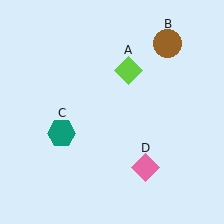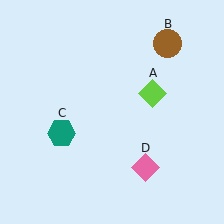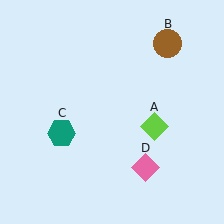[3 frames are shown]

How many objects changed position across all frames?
1 object changed position: lime diamond (object A).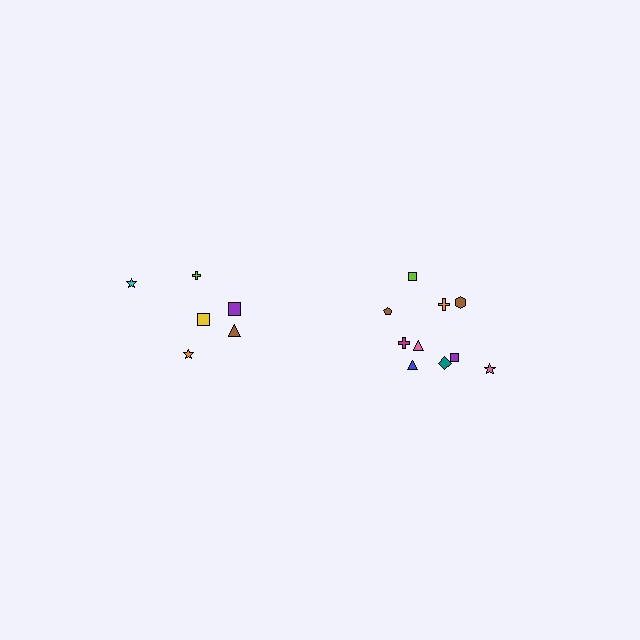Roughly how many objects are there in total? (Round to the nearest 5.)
Roughly 15 objects in total.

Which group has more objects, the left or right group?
The right group.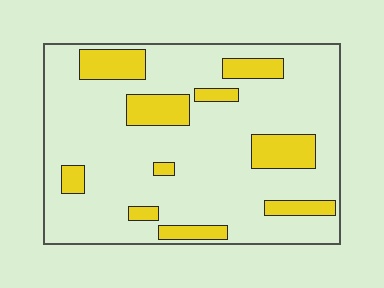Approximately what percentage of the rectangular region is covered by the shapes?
Approximately 20%.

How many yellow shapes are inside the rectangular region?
10.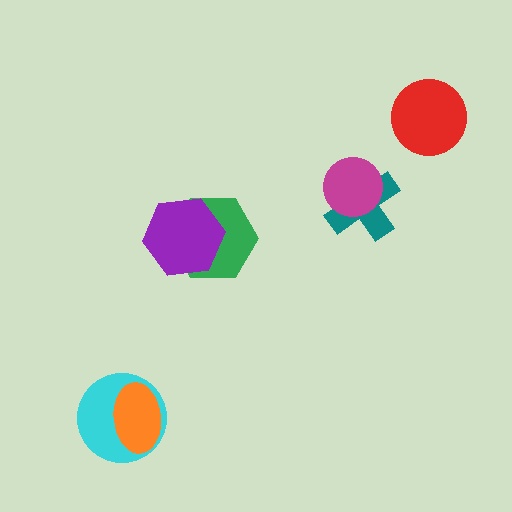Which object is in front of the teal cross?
The magenta circle is in front of the teal cross.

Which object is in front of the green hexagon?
The purple hexagon is in front of the green hexagon.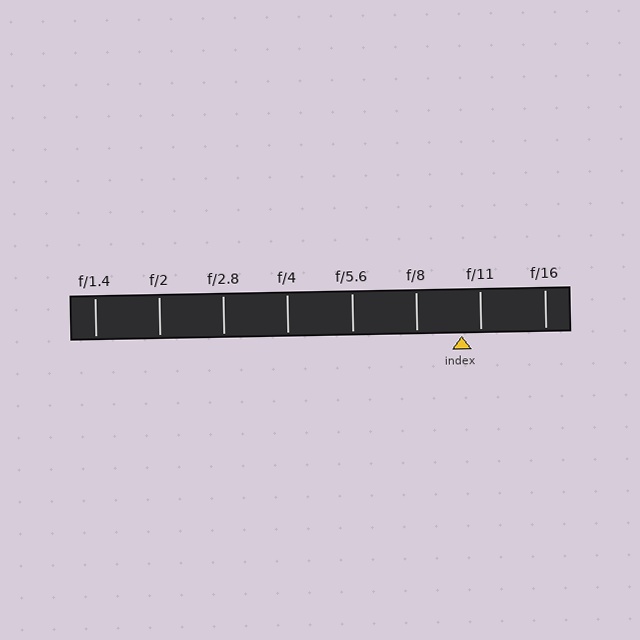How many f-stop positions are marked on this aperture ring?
There are 8 f-stop positions marked.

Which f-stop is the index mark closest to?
The index mark is closest to f/11.